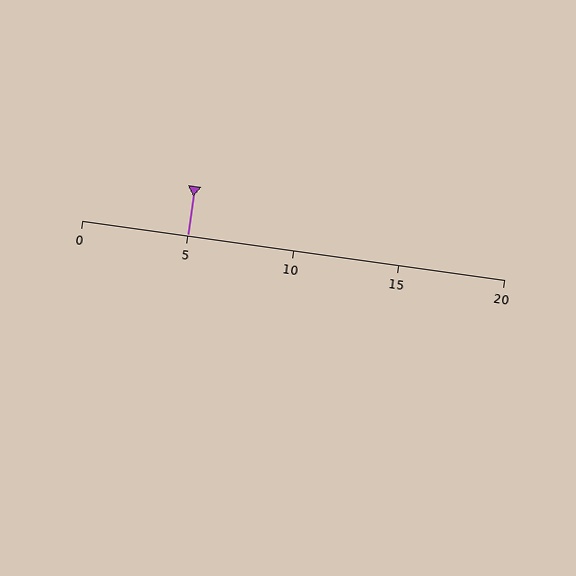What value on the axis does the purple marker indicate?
The marker indicates approximately 5.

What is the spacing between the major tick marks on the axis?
The major ticks are spaced 5 apart.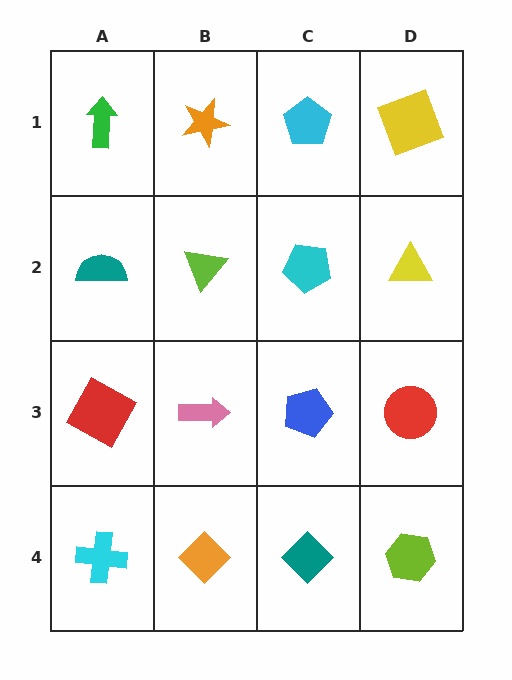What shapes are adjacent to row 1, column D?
A yellow triangle (row 2, column D), a cyan pentagon (row 1, column C).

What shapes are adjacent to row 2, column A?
A green arrow (row 1, column A), a red square (row 3, column A), a lime triangle (row 2, column B).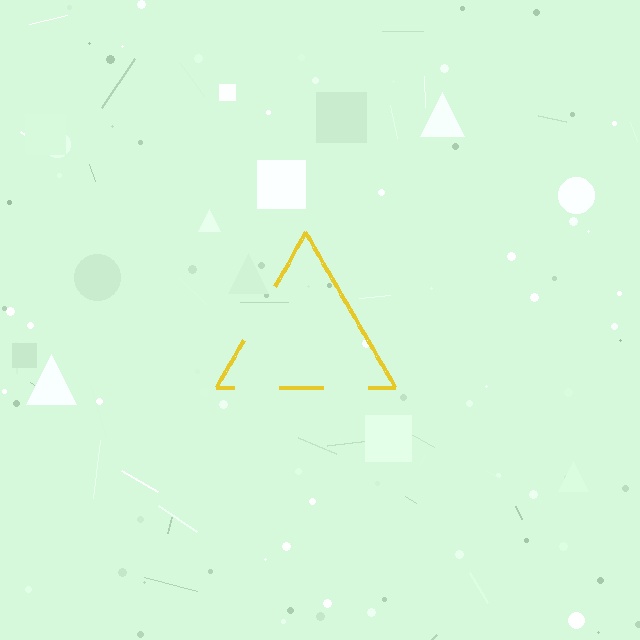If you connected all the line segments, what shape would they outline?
They would outline a triangle.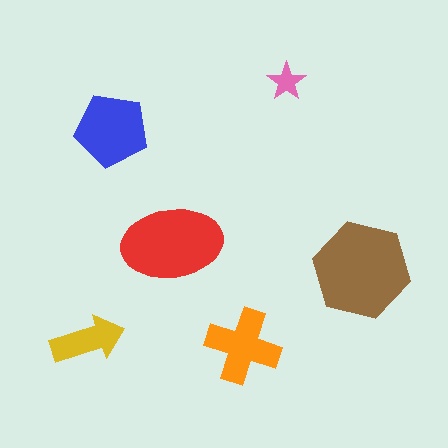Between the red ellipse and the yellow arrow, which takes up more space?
The red ellipse.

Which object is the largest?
The brown hexagon.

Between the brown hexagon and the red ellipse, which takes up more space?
The brown hexagon.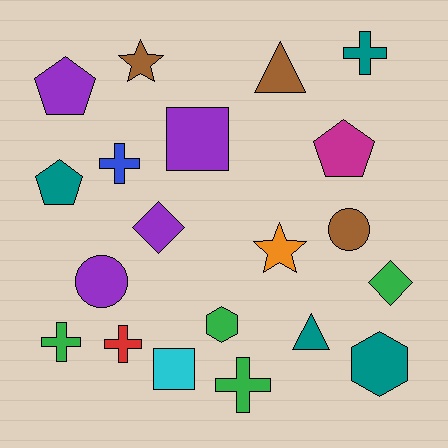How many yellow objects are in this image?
There are no yellow objects.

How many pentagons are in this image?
There are 3 pentagons.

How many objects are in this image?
There are 20 objects.